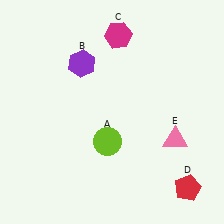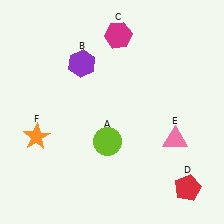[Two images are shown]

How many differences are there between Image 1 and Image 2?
There is 1 difference between the two images.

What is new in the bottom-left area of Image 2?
An orange star (F) was added in the bottom-left area of Image 2.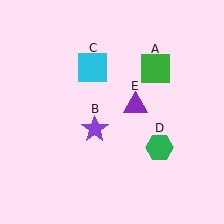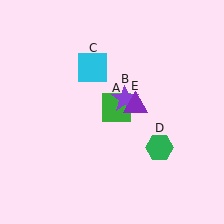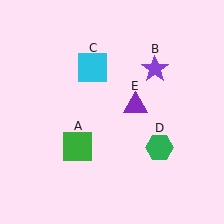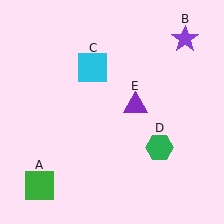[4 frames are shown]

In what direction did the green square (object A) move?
The green square (object A) moved down and to the left.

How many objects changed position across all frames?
2 objects changed position: green square (object A), purple star (object B).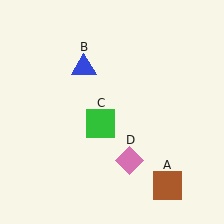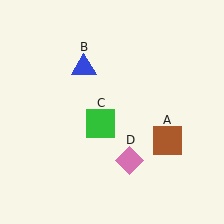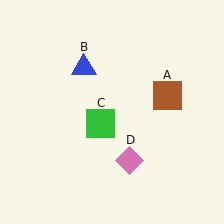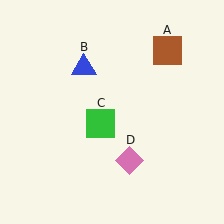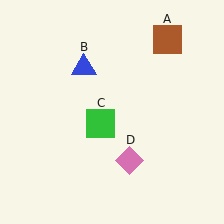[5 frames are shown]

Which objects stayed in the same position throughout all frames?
Blue triangle (object B) and green square (object C) and pink diamond (object D) remained stationary.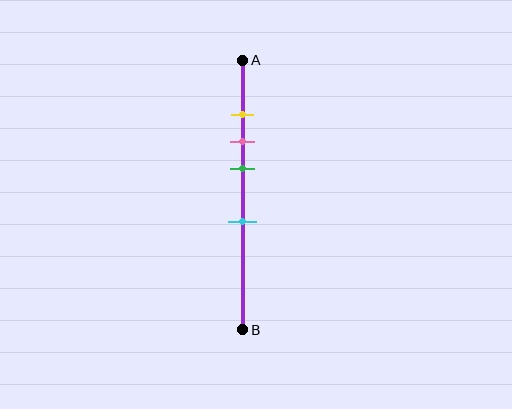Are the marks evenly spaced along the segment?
No, the marks are not evenly spaced.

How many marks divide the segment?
There are 4 marks dividing the segment.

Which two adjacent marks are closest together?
The yellow and pink marks are the closest adjacent pair.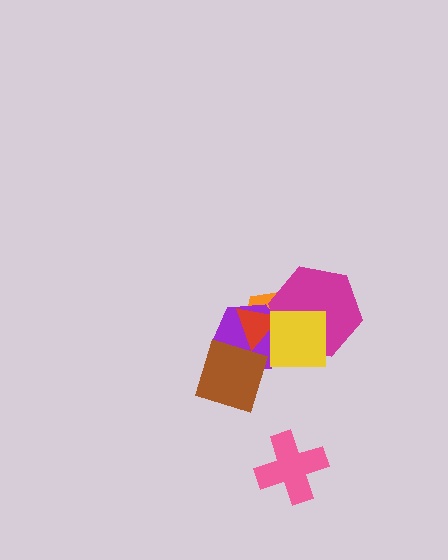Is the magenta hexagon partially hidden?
Yes, it is partially covered by another shape.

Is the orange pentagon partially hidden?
Yes, it is partially covered by another shape.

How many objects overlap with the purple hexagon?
5 objects overlap with the purple hexagon.